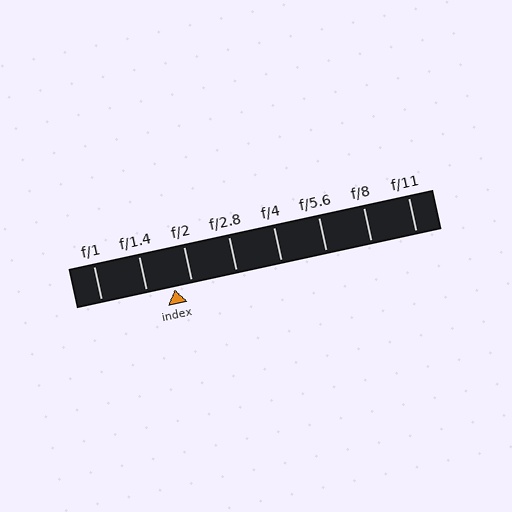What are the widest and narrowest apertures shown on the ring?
The widest aperture shown is f/1 and the narrowest is f/11.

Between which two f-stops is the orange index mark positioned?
The index mark is between f/1.4 and f/2.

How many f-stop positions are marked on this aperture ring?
There are 8 f-stop positions marked.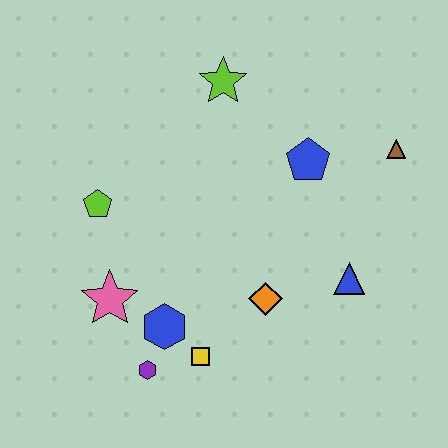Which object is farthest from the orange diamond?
The lime star is farthest from the orange diamond.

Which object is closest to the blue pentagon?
The brown triangle is closest to the blue pentagon.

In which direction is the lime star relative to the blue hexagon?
The lime star is above the blue hexagon.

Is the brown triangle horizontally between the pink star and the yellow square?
No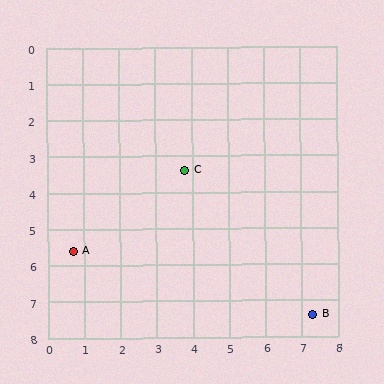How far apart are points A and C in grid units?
Points A and C are about 3.8 grid units apart.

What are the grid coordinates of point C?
Point C is at approximately (3.8, 3.4).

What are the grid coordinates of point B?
Point B is at approximately (7.3, 7.4).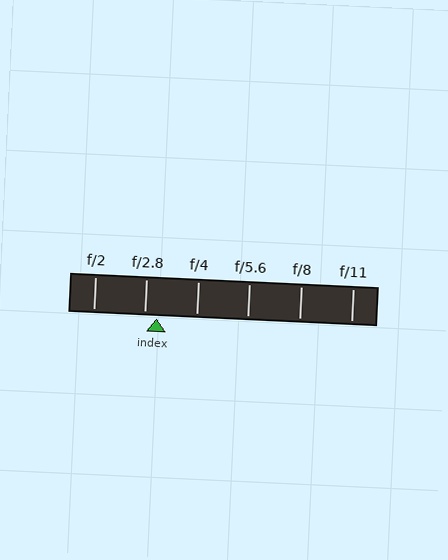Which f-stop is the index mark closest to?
The index mark is closest to f/2.8.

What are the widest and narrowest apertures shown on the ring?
The widest aperture shown is f/2 and the narrowest is f/11.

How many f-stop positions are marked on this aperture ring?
There are 6 f-stop positions marked.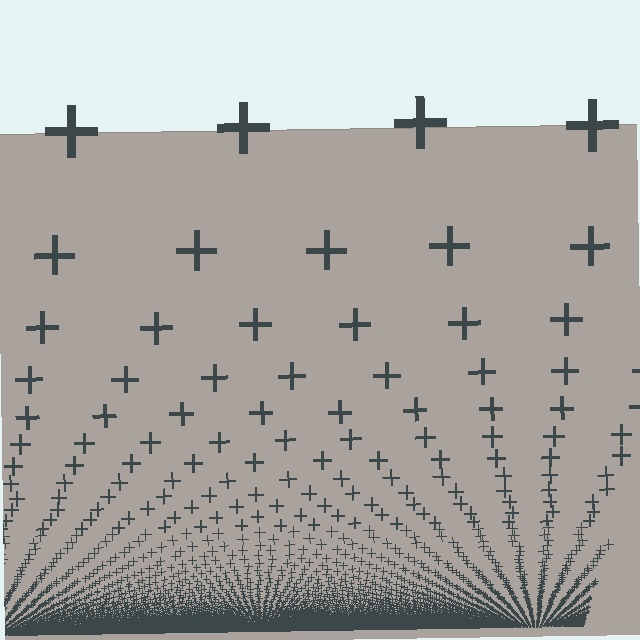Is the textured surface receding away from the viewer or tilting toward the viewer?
The surface appears to tilt toward the viewer. Texture elements get larger and sparser toward the top.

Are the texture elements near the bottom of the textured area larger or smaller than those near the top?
Smaller. The gradient is inverted — elements near the bottom are smaller and denser.